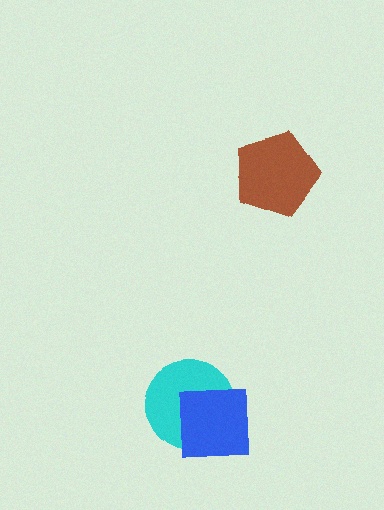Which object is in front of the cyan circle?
The blue square is in front of the cyan circle.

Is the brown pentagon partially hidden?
No, no other shape covers it.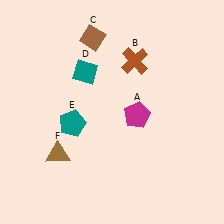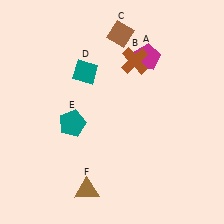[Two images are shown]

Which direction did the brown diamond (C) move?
The brown diamond (C) moved right.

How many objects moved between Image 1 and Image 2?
3 objects moved between the two images.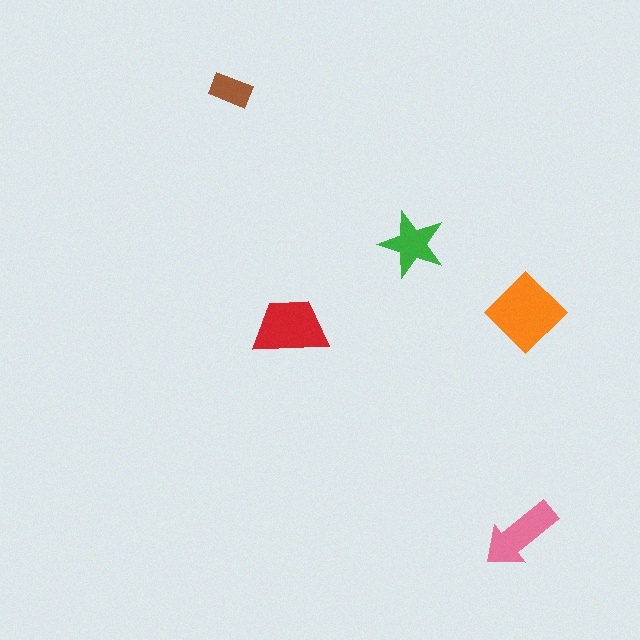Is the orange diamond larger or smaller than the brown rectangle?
Larger.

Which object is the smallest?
The brown rectangle.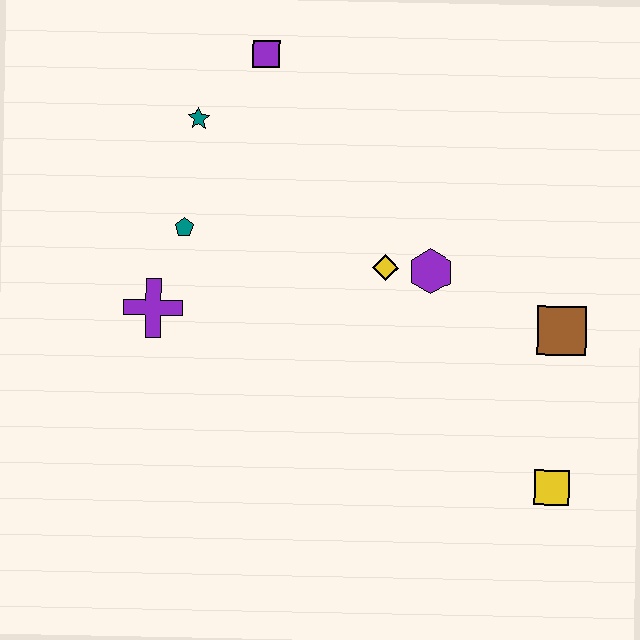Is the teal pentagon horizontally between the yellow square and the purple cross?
Yes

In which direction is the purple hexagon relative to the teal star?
The purple hexagon is to the right of the teal star.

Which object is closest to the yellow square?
The brown square is closest to the yellow square.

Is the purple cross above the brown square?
Yes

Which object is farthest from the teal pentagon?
The yellow square is farthest from the teal pentagon.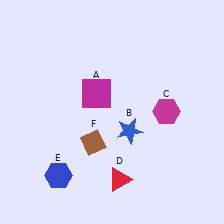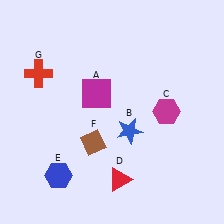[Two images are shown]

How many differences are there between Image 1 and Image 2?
There is 1 difference between the two images.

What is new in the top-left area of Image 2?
A red cross (G) was added in the top-left area of Image 2.